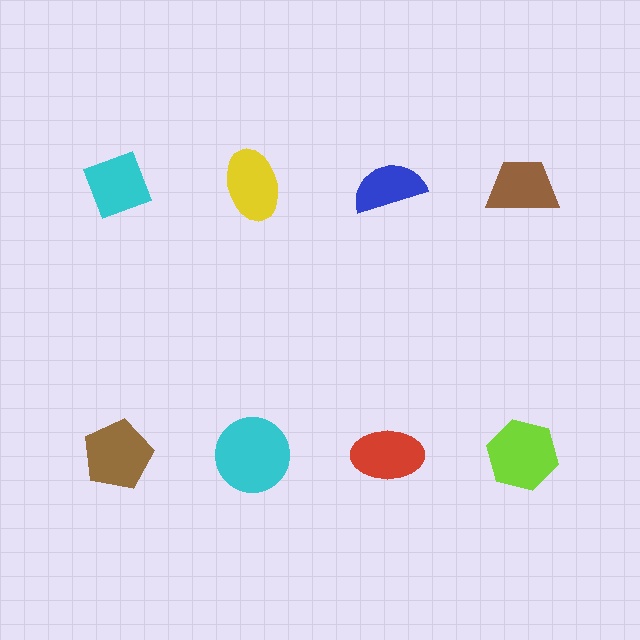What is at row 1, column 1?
A cyan diamond.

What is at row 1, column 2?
A yellow ellipse.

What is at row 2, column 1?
A brown pentagon.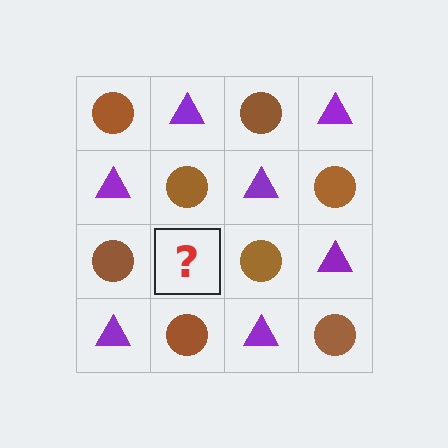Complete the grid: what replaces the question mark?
The question mark should be replaced with a purple triangle.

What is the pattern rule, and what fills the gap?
The rule is that it alternates brown circle and purple triangle in a checkerboard pattern. The gap should be filled with a purple triangle.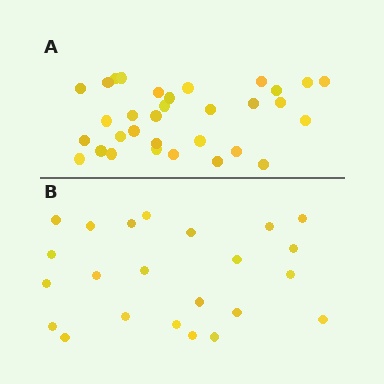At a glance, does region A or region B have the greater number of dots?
Region A (the top region) has more dots.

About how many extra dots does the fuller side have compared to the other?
Region A has roughly 8 or so more dots than region B.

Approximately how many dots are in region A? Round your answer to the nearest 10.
About 30 dots. (The exact count is 32, which rounds to 30.)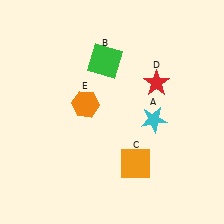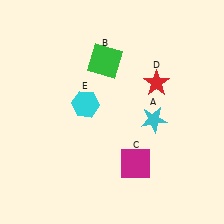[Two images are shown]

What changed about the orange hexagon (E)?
In Image 1, E is orange. In Image 2, it changed to cyan.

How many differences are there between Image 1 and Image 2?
There are 2 differences between the two images.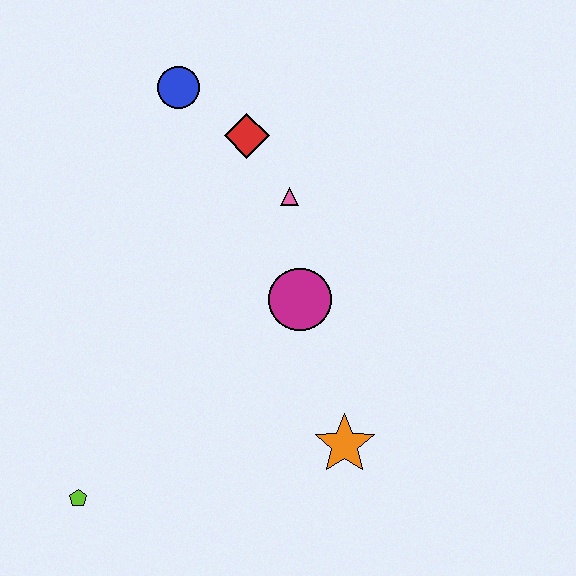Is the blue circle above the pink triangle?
Yes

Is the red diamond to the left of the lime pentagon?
No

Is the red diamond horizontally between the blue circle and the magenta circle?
Yes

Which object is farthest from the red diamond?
The lime pentagon is farthest from the red diamond.